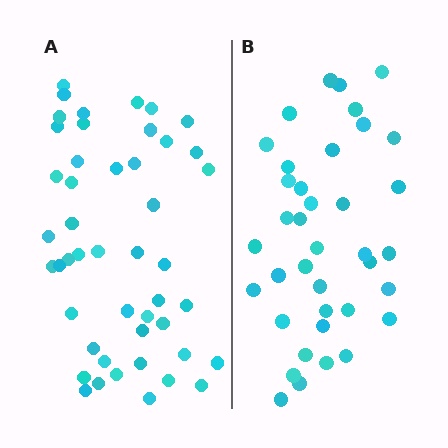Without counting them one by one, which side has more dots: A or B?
Region A (the left region) has more dots.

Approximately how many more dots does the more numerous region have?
Region A has roughly 8 or so more dots than region B.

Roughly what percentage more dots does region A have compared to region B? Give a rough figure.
About 25% more.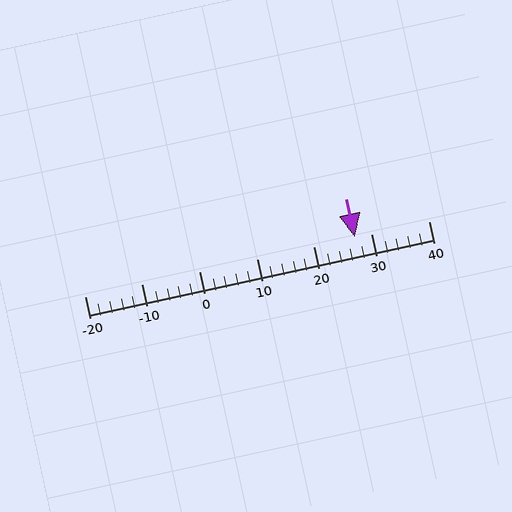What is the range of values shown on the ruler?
The ruler shows values from -20 to 40.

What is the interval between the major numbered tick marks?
The major tick marks are spaced 10 units apart.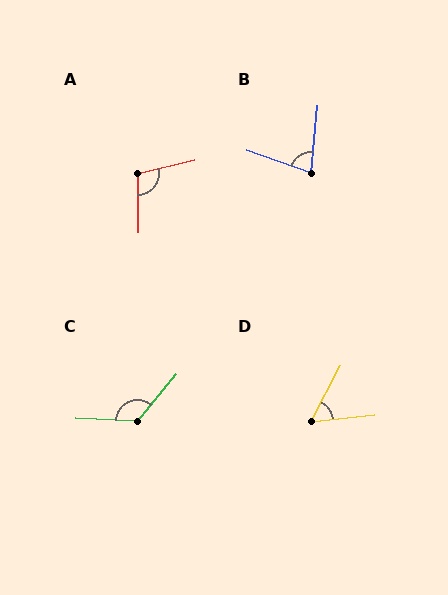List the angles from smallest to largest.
D (56°), B (76°), A (104°), C (128°).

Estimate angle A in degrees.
Approximately 104 degrees.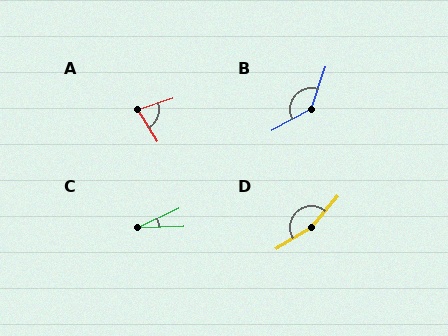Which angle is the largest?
D, at approximately 160 degrees.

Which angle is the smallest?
C, at approximately 23 degrees.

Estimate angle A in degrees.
Approximately 75 degrees.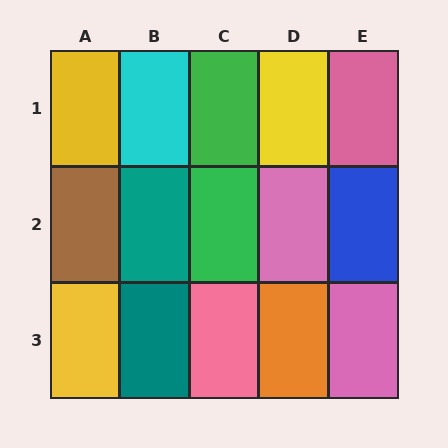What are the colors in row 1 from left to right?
Yellow, cyan, green, yellow, pink.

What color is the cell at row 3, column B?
Teal.